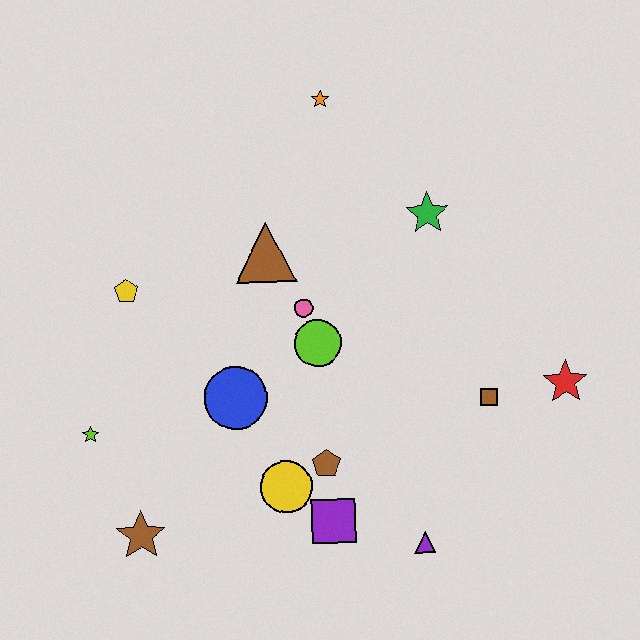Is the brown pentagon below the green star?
Yes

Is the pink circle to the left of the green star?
Yes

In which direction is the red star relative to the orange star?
The red star is below the orange star.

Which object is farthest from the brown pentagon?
The orange star is farthest from the brown pentagon.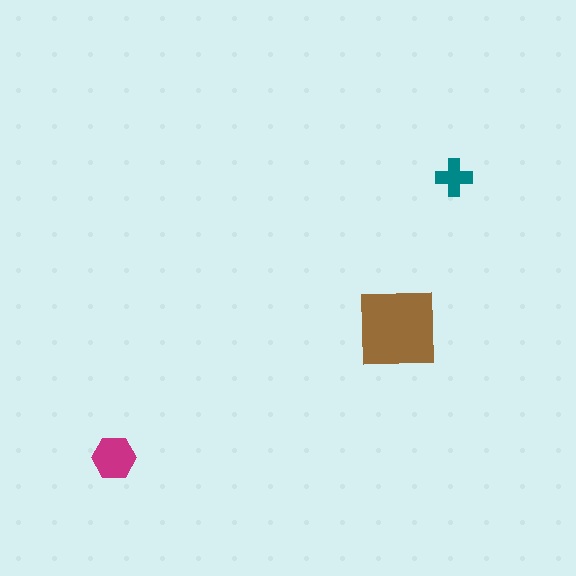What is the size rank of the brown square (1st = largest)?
1st.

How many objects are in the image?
There are 3 objects in the image.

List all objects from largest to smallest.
The brown square, the magenta hexagon, the teal cross.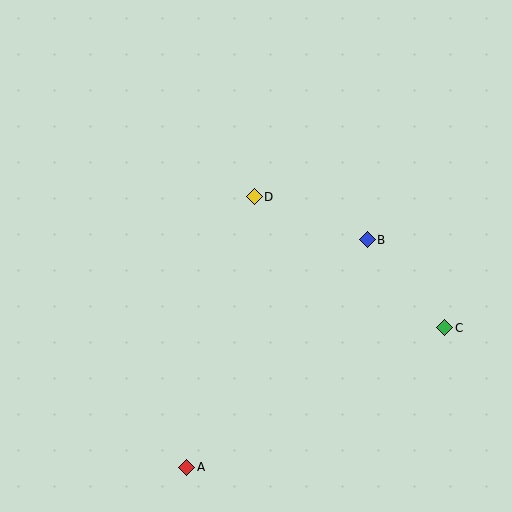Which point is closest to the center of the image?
Point D at (254, 197) is closest to the center.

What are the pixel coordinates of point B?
Point B is at (367, 240).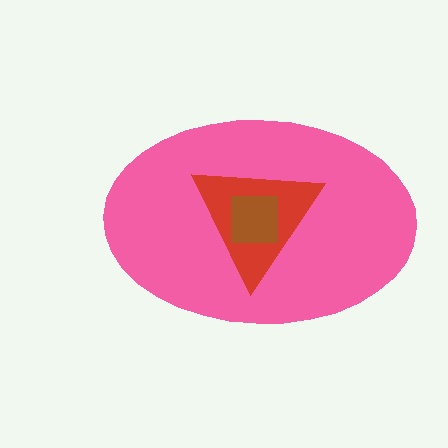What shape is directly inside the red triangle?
The brown square.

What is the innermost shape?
The brown square.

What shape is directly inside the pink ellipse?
The red triangle.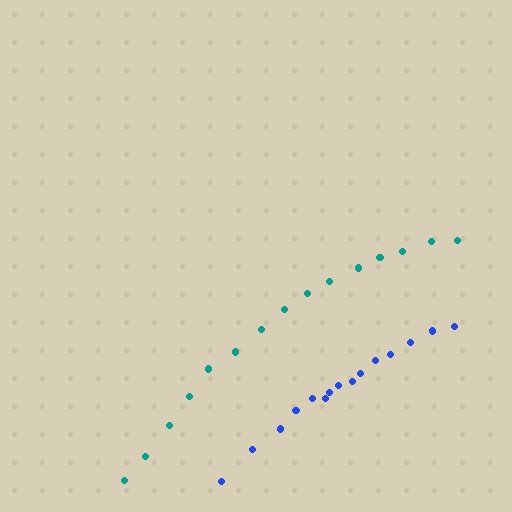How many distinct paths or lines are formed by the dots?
There are 2 distinct paths.